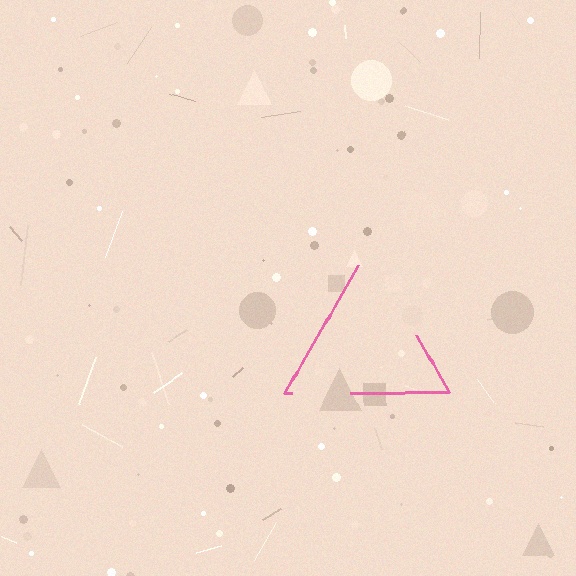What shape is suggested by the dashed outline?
The dashed outline suggests a triangle.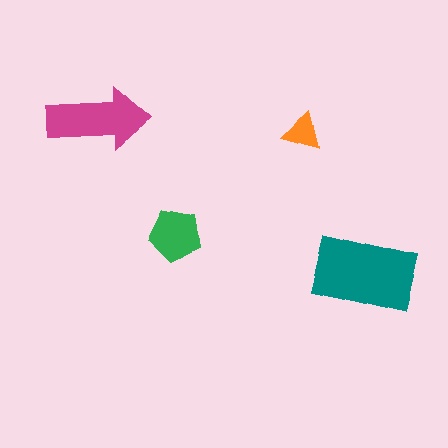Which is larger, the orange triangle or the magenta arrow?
The magenta arrow.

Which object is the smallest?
The orange triangle.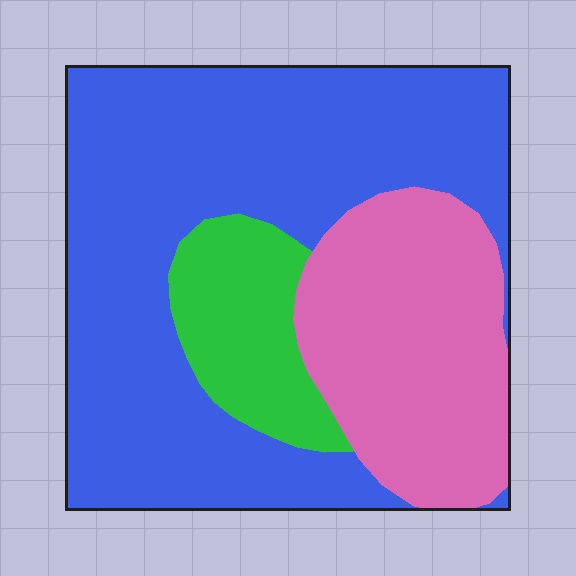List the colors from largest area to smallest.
From largest to smallest: blue, pink, green.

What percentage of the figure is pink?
Pink covers roughly 30% of the figure.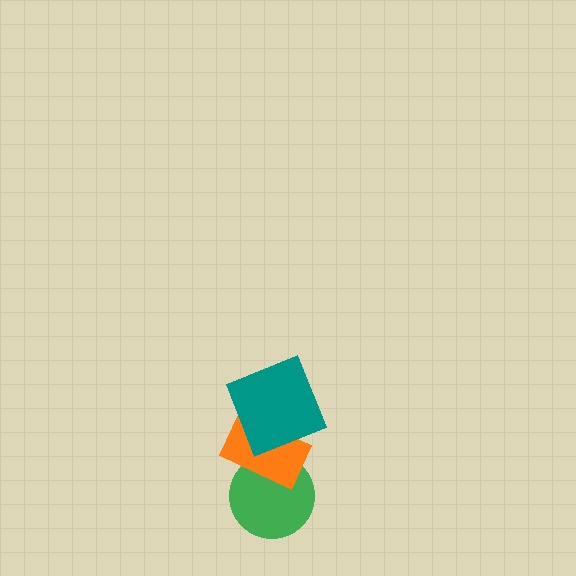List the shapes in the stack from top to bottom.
From top to bottom: the teal square, the orange rectangle, the green circle.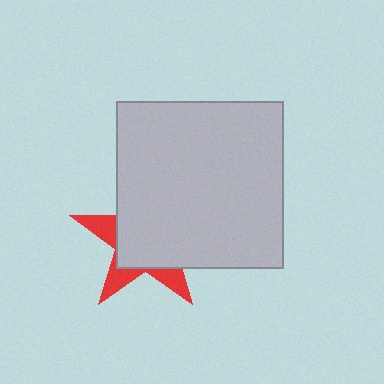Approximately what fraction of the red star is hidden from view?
Roughly 69% of the red star is hidden behind the light gray square.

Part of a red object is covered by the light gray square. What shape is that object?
It is a star.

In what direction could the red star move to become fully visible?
The red star could move toward the lower-left. That would shift it out from behind the light gray square entirely.